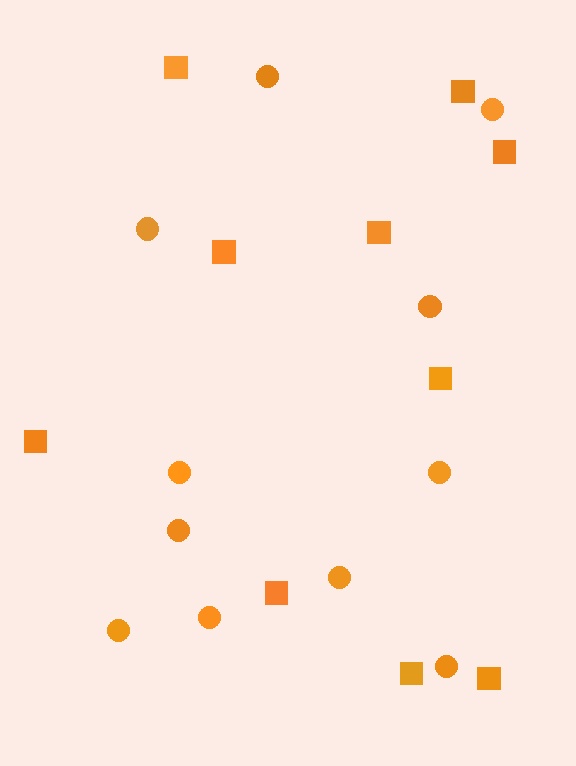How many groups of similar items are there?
There are 2 groups: one group of circles (11) and one group of squares (10).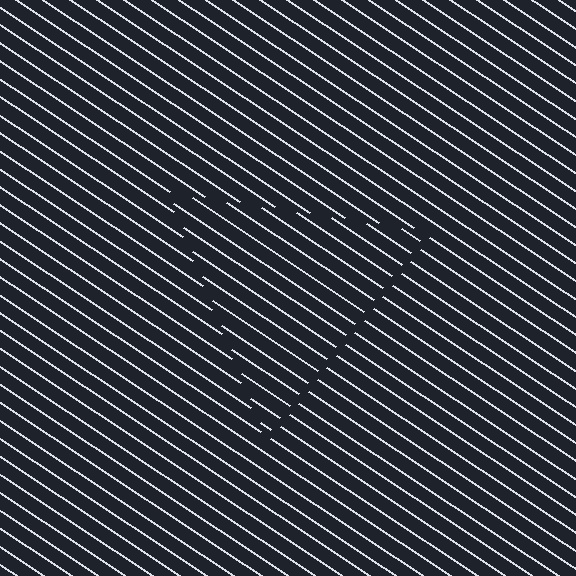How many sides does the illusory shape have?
3 sides — the line-ends trace a triangle.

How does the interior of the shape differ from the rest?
The interior of the shape contains the same grating, shifted by half a period — the contour is defined by the phase discontinuity where line-ends from the inner and outer gratings abut.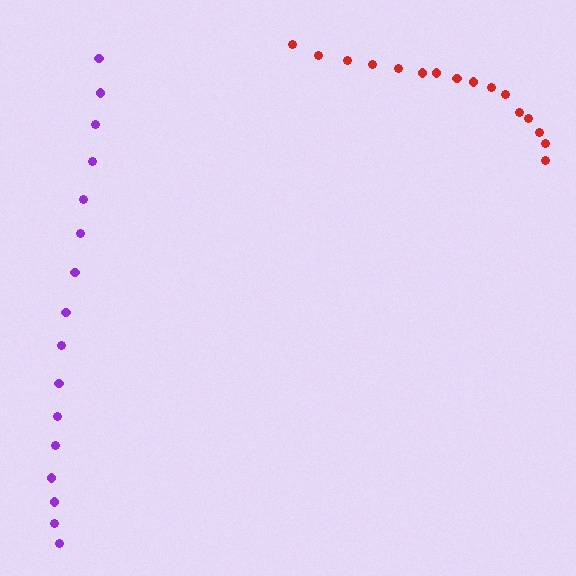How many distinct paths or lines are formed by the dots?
There are 2 distinct paths.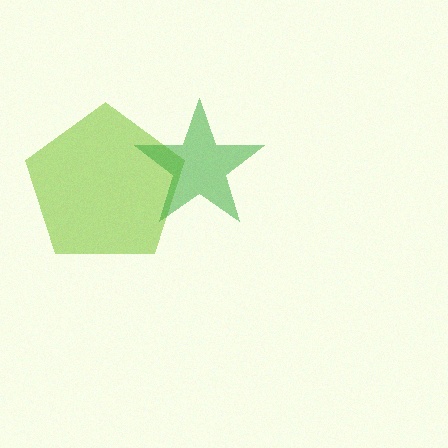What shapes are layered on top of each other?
The layered shapes are: a lime pentagon, a green star.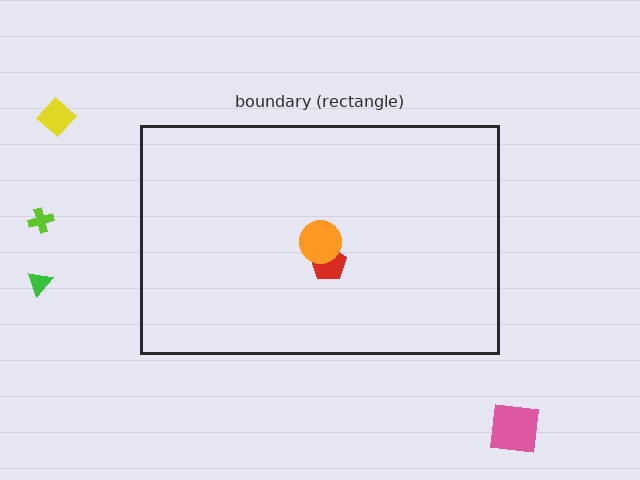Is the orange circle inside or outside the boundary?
Inside.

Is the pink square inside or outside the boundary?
Outside.